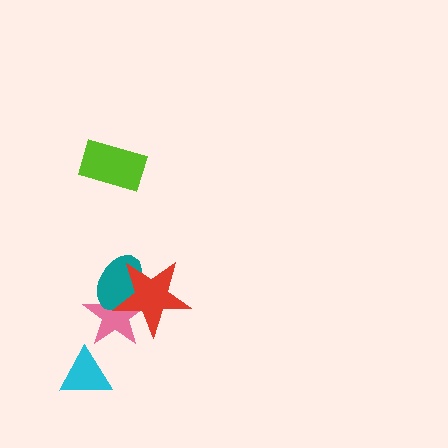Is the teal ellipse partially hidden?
Yes, it is partially covered by another shape.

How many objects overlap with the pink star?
2 objects overlap with the pink star.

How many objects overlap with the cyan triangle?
0 objects overlap with the cyan triangle.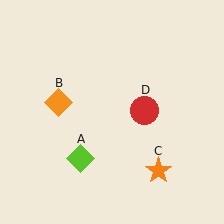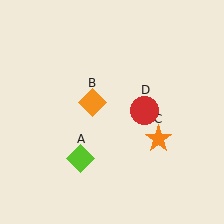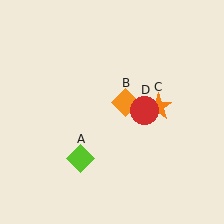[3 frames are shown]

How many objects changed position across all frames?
2 objects changed position: orange diamond (object B), orange star (object C).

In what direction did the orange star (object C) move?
The orange star (object C) moved up.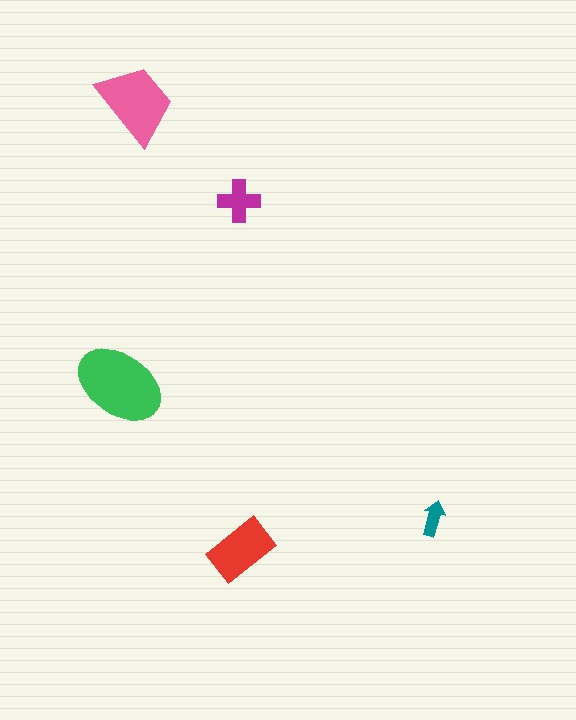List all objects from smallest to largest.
The teal arrow, the magenta cross, the red rectangle, the pink trapezoid, the green ellipse.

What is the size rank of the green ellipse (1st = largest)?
1st.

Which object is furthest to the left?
The green ellipse is leftmost.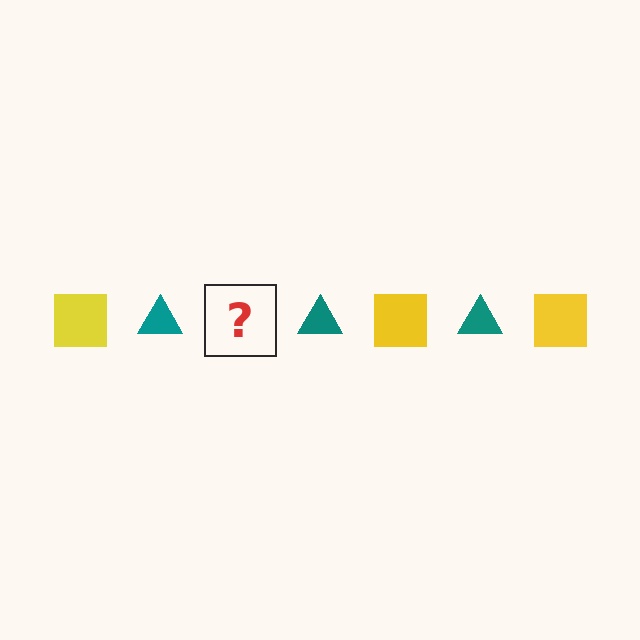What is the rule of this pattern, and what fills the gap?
The rule is that the pattern alternates between yellow square and teal triangle. The gap should be filled with a yellow square.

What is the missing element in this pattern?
The missing element is a yellow square.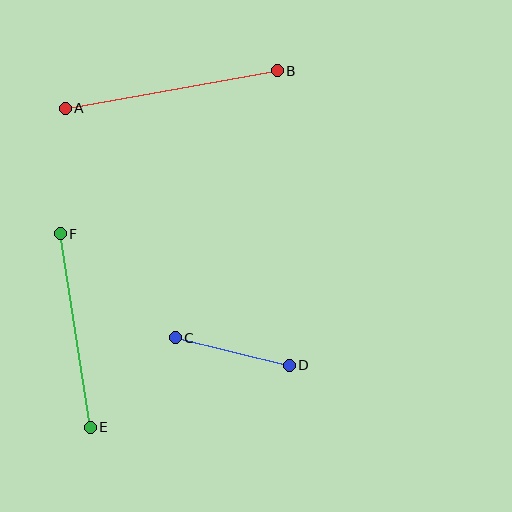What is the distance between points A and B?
The distance is approximately 215 pixels.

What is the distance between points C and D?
The distance is approximately 117 pixels.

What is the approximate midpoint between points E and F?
The midpoint is at approximately (75, 331) pixels.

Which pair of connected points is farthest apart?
Points A and B are farthest apart.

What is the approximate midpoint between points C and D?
The midpoint is at approximately (232, 352) pixels.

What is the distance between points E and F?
The distance is approximately 196 pixels.